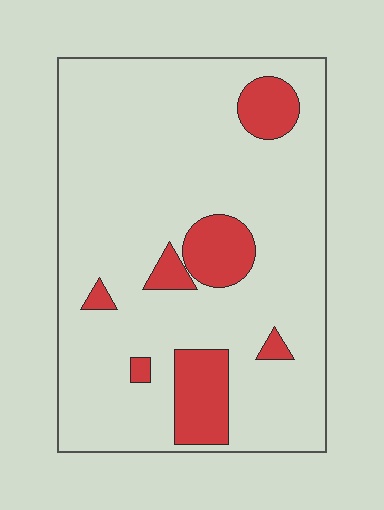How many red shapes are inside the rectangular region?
7.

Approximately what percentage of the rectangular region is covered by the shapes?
Approximately 15%.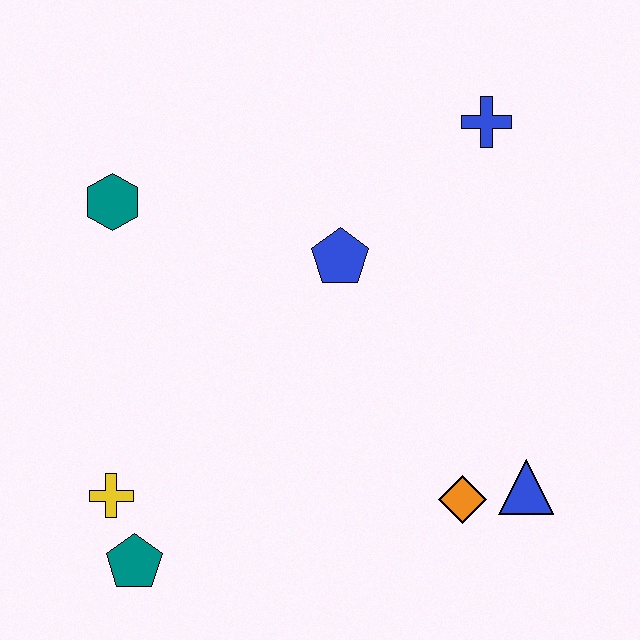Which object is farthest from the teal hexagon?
The blue triangle is farthest from the teal hexagon.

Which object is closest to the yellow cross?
The teal pentagon is closest to the yellow cross.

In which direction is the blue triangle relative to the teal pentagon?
The blue triangle is to the right of the teal pentagon.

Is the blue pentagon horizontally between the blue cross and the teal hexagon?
Yes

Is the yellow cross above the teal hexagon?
No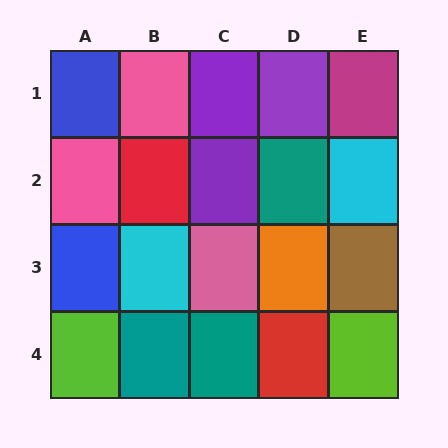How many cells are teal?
3 cells are teal.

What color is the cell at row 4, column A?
Lime.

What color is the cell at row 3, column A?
Blue.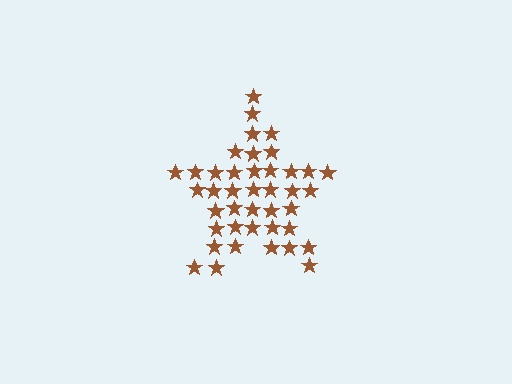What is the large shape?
The large shape is a star.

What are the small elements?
The small elements are stars.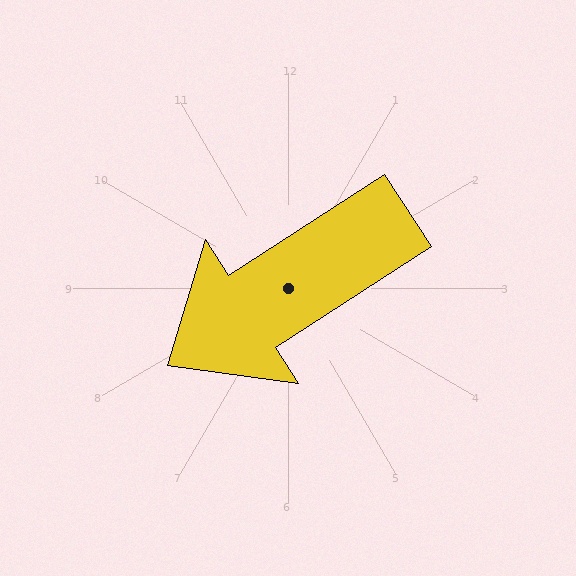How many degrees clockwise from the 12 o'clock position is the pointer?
Approximately 237 degrees.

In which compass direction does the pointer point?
Southwest.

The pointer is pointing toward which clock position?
Roughly 8 o'clock.